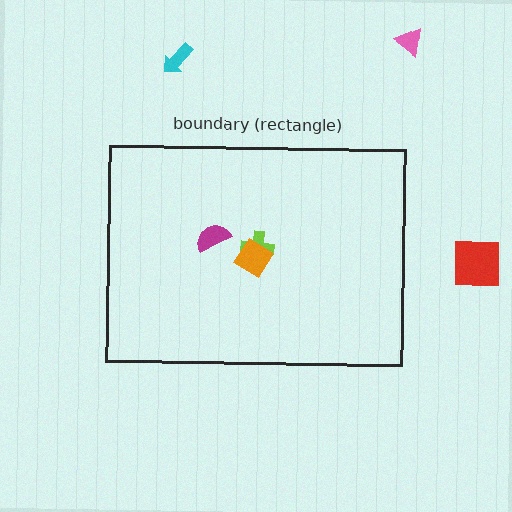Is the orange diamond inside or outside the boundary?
Inside.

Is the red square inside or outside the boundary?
Outside.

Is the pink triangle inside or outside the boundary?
Outside.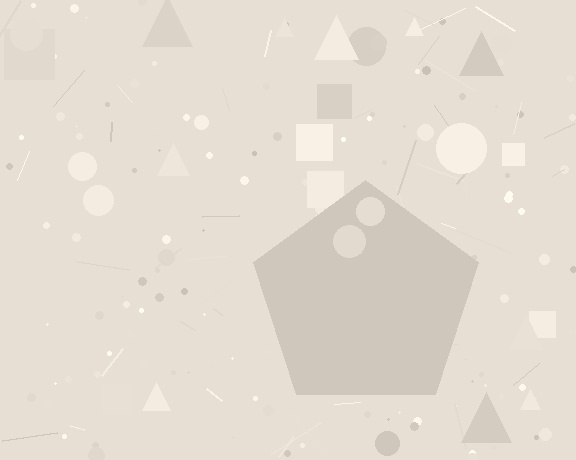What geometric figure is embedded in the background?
A pentagon is embedded in the background.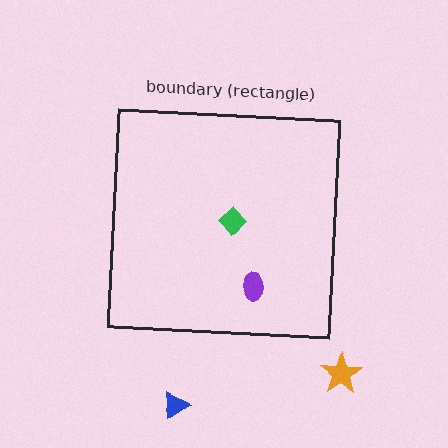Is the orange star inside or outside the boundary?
Outside.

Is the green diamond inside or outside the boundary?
Inside.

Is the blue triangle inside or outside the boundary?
Outside.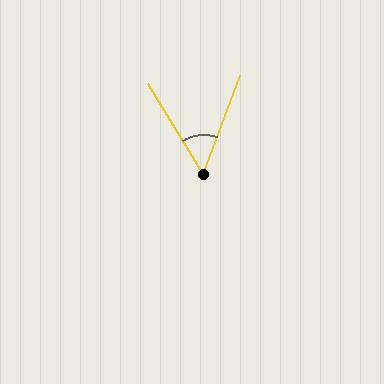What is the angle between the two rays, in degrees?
Approximately 52 degrees.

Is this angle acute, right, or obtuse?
It is acute.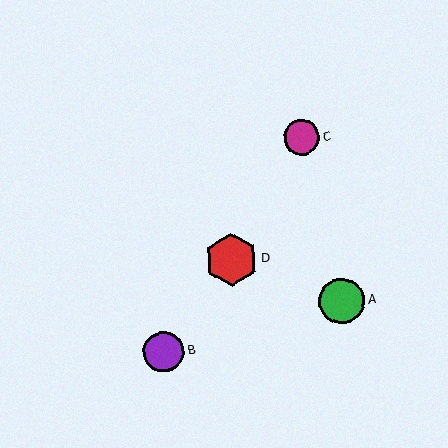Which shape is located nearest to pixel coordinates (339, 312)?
The green circle (labeled A) at (342, 301) is nearest to that location.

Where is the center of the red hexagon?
The center of the red hexagon is at (231, 260).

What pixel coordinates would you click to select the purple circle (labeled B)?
Click at (164, 352) to select the purple circle B.